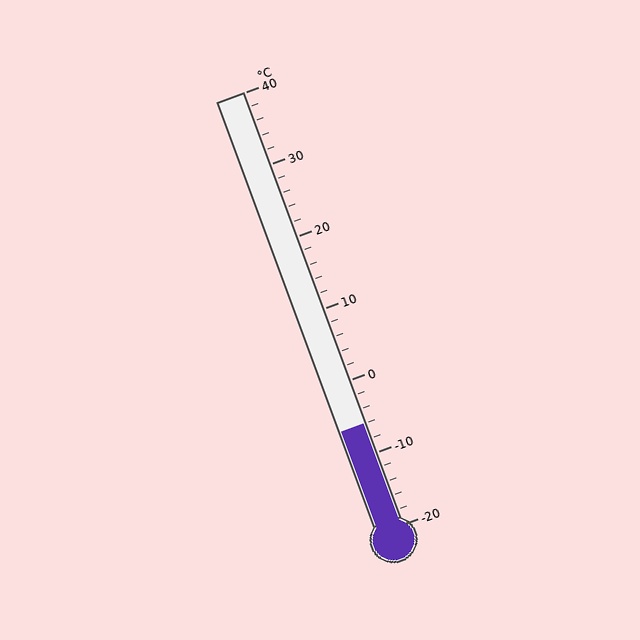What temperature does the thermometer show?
The thermometer shows approximately -6°C.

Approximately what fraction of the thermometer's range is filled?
The thermometer is filled to approximately 25% of its range.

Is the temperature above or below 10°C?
The temperature is below 10°C.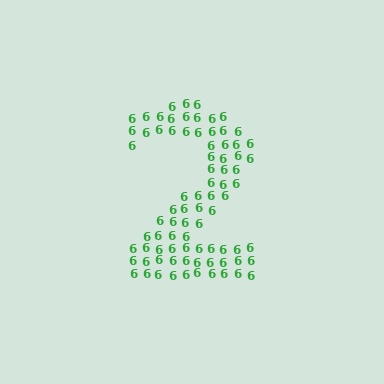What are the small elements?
The small elements are digit 6's.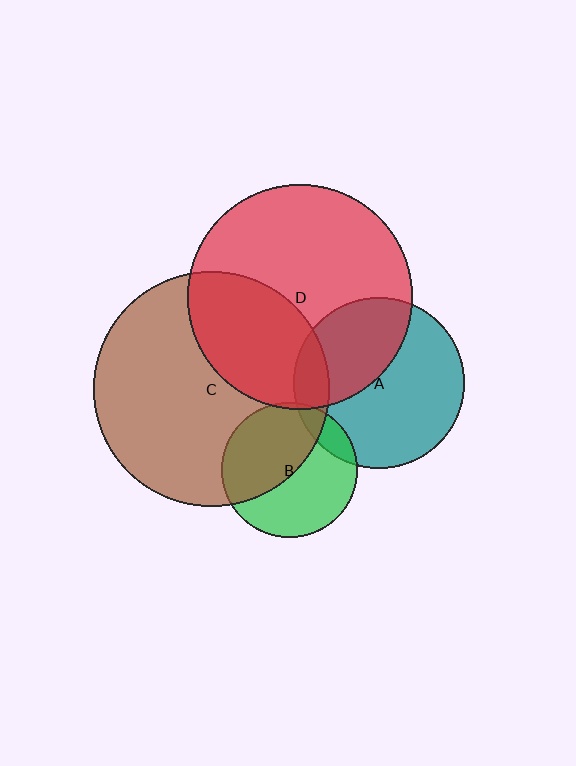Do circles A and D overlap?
Yes.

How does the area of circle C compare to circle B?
Approximately 3.0 times.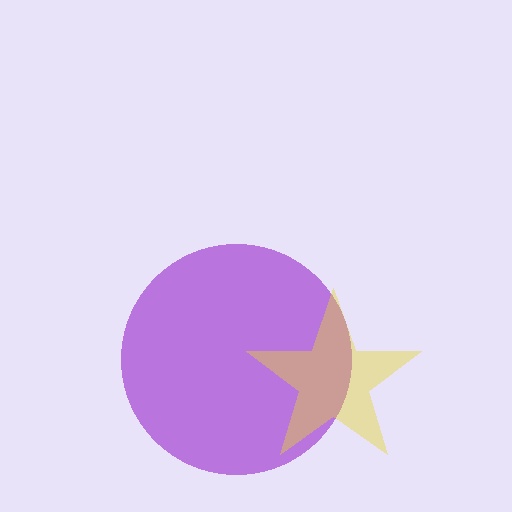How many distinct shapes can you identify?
There are 2 distinct shapes: a purple circle, a yellow star.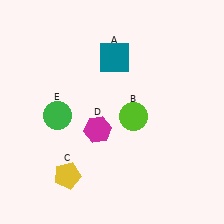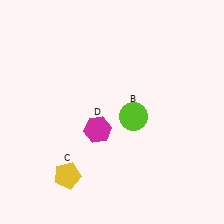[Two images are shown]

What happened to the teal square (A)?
The teal square (A) was removed in Image 2. It was in the top-right area of Image 1.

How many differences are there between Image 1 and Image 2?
There are 2 differences between the two images.